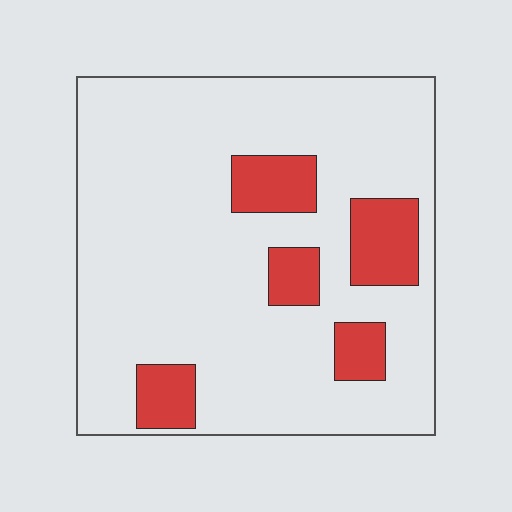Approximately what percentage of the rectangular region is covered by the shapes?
Approximately 15%.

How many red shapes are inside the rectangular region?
5.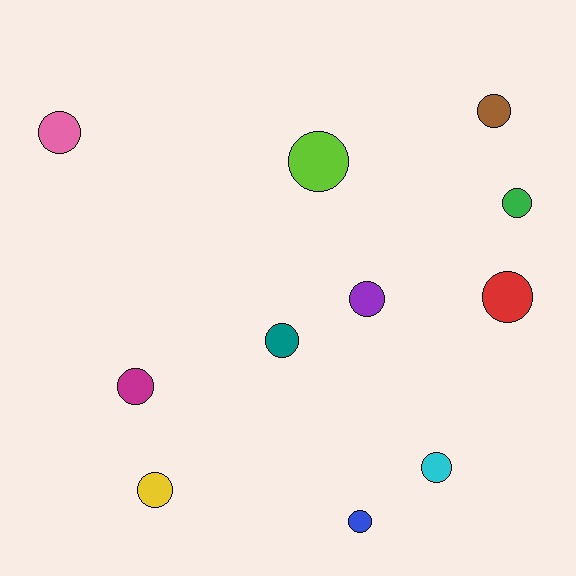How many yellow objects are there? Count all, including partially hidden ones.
There is 1 yellow object.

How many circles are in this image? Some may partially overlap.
There are 11 circles.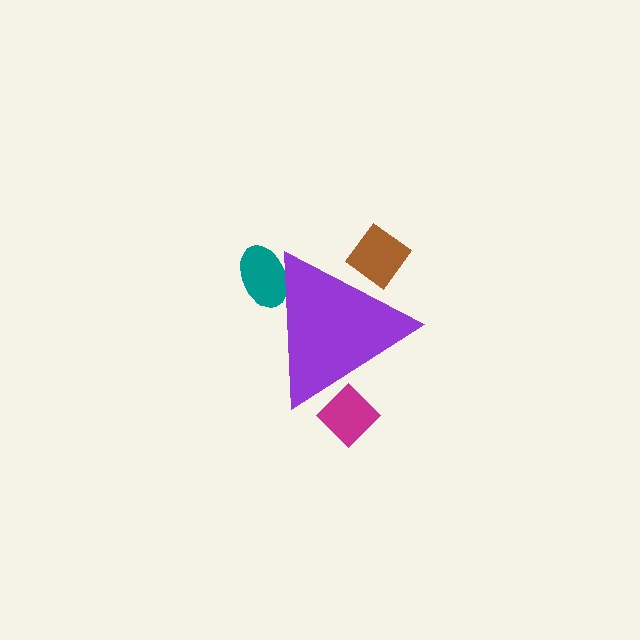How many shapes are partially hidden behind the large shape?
3 shapes are partially hidden.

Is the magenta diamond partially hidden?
Yes, the magenta diamond is partially hidden behind the purple triangle.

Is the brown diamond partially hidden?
Yes, the brown diamond is partially hidden behind the purple triangle.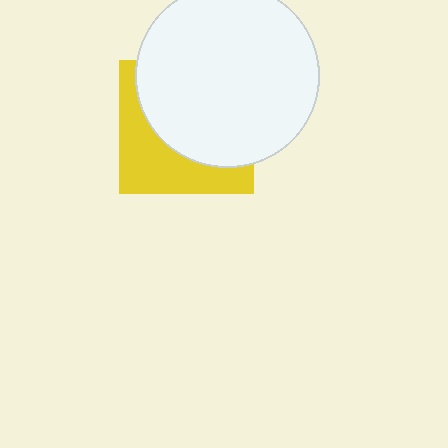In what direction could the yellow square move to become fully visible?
The yellow square could move toward the lower-left. That would shift it out from behind the white circle entirely.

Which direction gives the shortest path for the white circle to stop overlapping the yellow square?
Moving toward the upper-right gives the shortest separation.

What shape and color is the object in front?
The object in front is a white circle.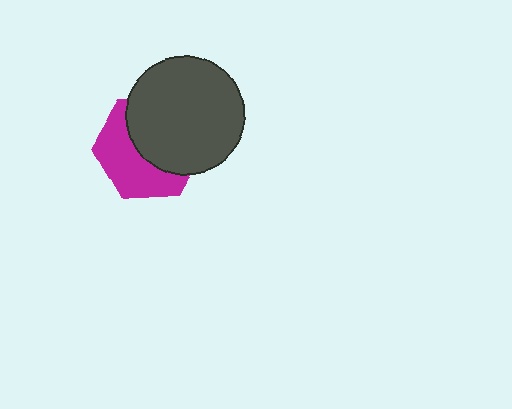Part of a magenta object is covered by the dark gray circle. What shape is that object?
It is a hexagon.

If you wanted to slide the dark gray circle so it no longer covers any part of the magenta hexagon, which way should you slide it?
Slide it toward the upper-right — that is the most direct way to separate the two shapes.